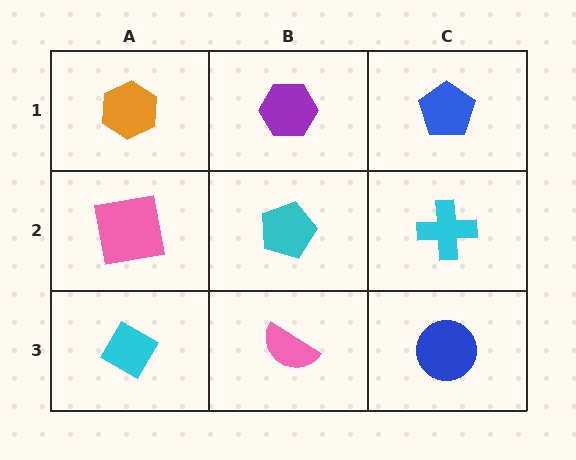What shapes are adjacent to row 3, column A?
A pink square (row 2, column A), a pink semicircle (row 3, column B).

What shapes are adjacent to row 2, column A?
An orange hexagon (row 1, column A), a cyan diamond (row 3, column A), a cyan pentagon (row 2, column B).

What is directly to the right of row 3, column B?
A blue circle.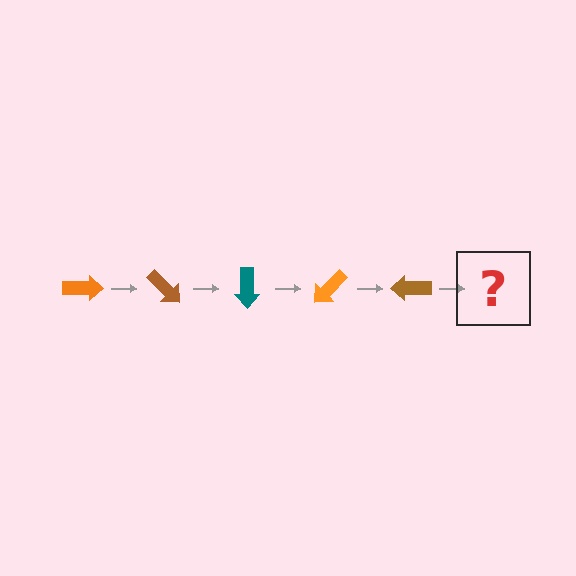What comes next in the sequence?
The next element should be a teal arrow, rotated 225 degrees from the start.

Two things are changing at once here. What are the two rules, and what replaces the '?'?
The two rules are that it rotates 45 degrees each step and the color cycles through orange, brown, and teal. The '?' should be a teal arrow, rotated 225 degrees from the start.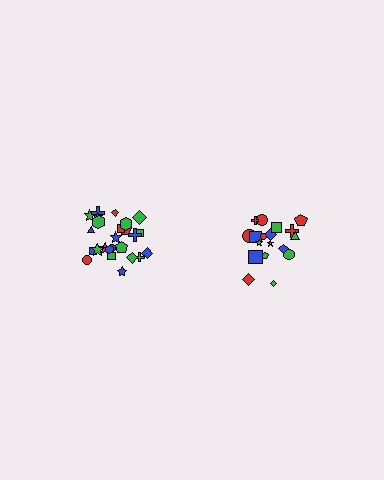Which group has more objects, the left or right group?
The left group.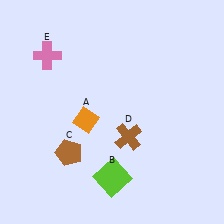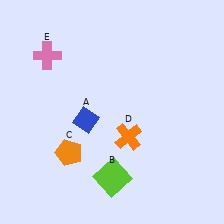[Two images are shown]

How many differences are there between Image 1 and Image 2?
There are 3 differences between the two images.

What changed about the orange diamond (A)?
In Image 1, A is orange. In Image 2, it changed to blue.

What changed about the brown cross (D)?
In Image 1, D is brown. In Image 2, it changed to orange.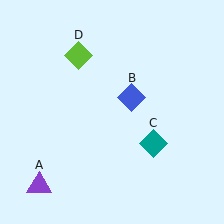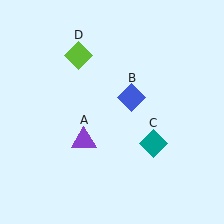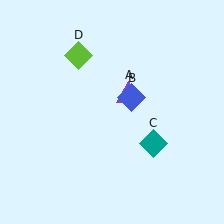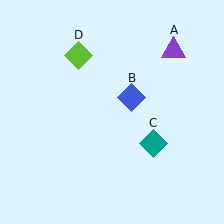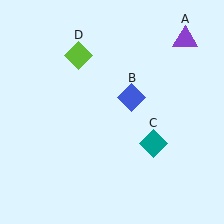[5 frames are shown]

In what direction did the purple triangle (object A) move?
The purple triangle (object A) moved up and to the right.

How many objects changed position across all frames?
1 object changed position: purple triangle (object A).